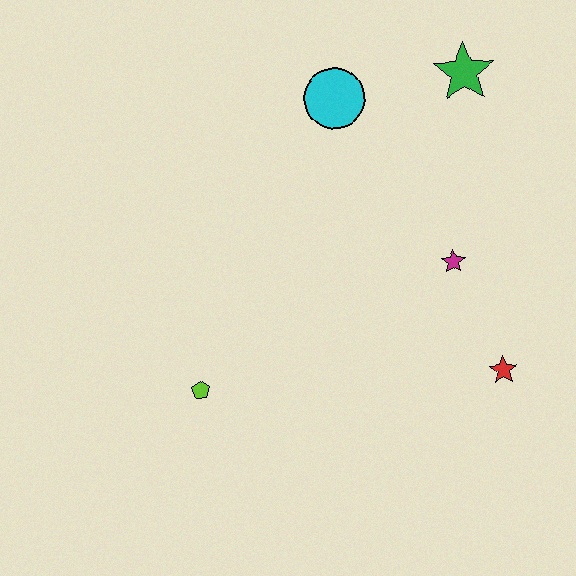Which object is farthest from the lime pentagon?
The green star is farthest from the lime pentagon.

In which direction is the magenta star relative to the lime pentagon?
The magenta star is to the right of the lime pentagon.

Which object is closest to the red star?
The magenta star is closest to the red star.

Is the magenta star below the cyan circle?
Yes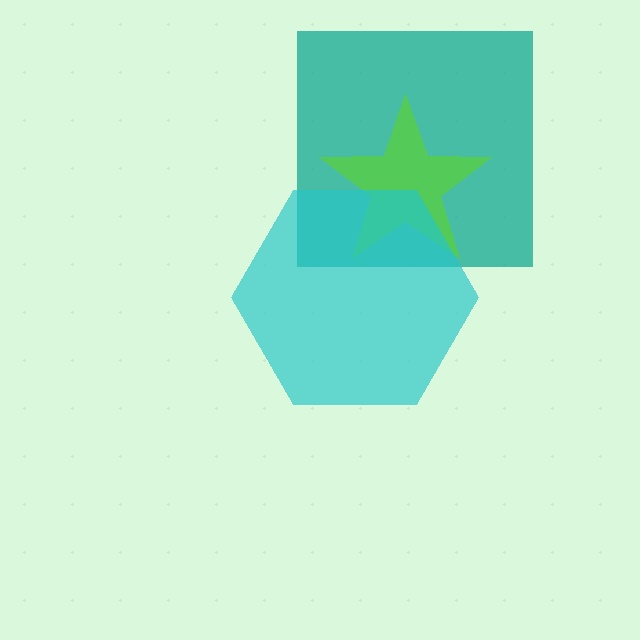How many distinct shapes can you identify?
There are 3 distinct shapes: a teal square, a lime star, a cyan hexagon.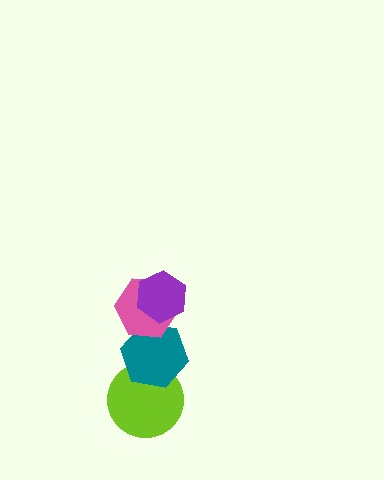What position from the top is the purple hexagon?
The purple hexagon is 1st from the top.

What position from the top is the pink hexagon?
The pink hexagon is 2nd from the top.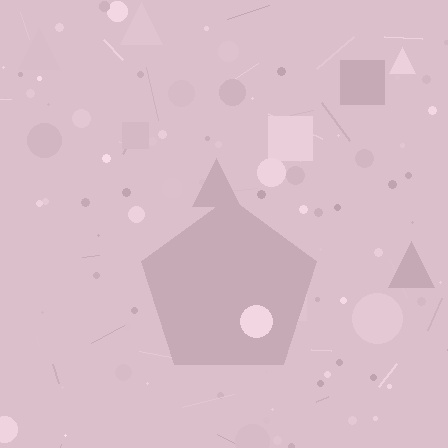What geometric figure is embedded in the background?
A pentagon is embedded in the background.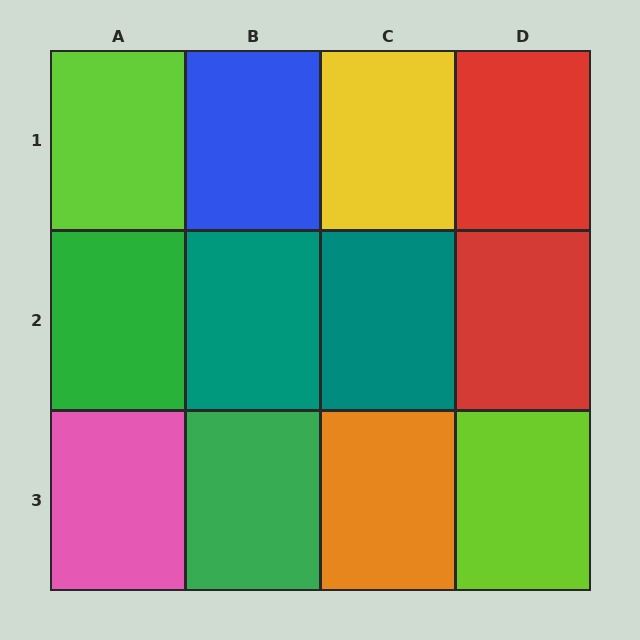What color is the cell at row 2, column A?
Green.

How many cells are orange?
1 cell is orange.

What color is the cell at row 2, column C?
Teal.